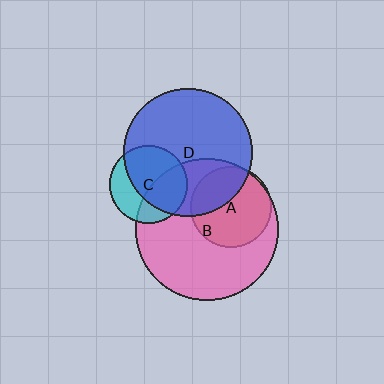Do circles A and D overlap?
Yes.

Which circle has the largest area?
Circle B (pink).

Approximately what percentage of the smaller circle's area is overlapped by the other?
Approximately 35%.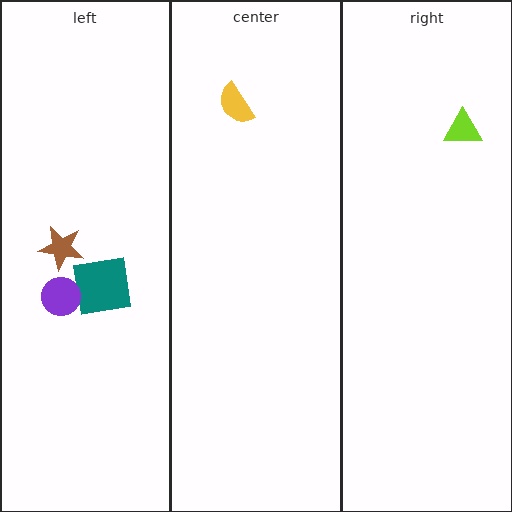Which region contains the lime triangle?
The right region.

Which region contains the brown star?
The left region.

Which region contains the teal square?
The left region.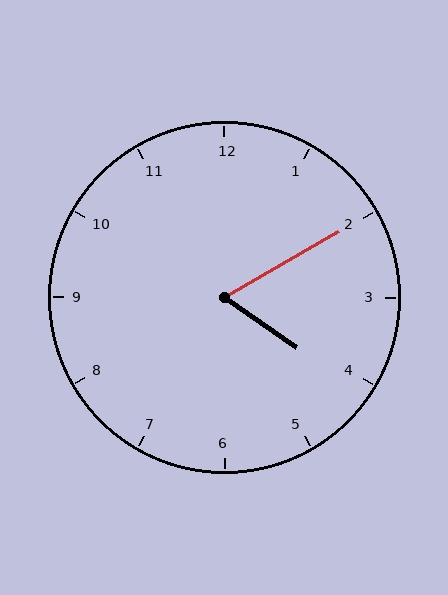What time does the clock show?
4:10.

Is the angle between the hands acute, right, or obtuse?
It is acute.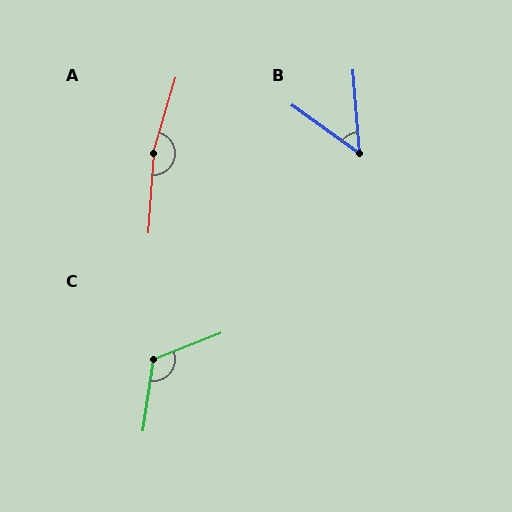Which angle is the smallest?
B, at approximately 50 degrees.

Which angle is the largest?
A, at approximately 167 degrees.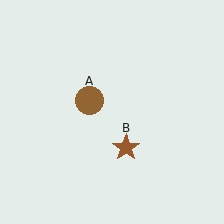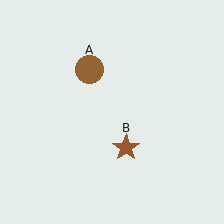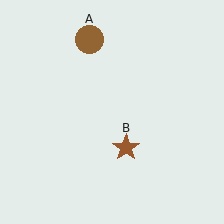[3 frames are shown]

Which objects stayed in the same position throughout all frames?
Brown star (object B) remained stationary.